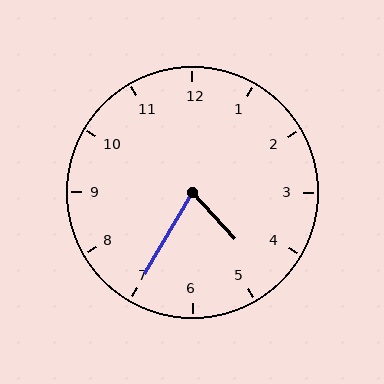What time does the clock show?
4:35.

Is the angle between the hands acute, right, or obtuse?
It is acute.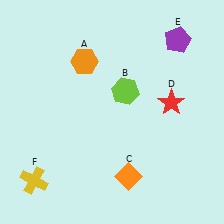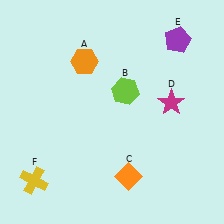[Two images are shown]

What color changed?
The star (D) changed from red in Image 1 to magenta in Image 2.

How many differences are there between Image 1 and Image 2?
There is 1 difference between the two images.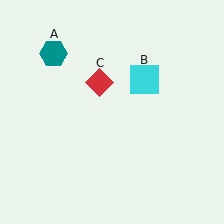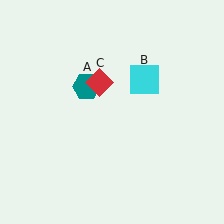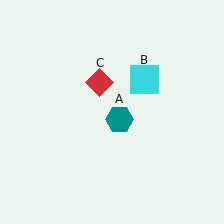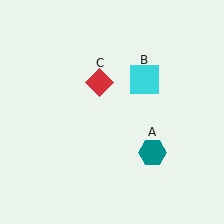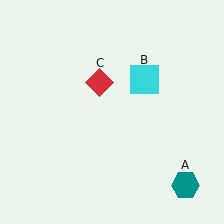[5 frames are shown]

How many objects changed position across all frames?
1 object changed position: teal hexagon (object A).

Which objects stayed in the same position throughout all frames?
Cyan square (object B) and red diamond (object C) remained stationary.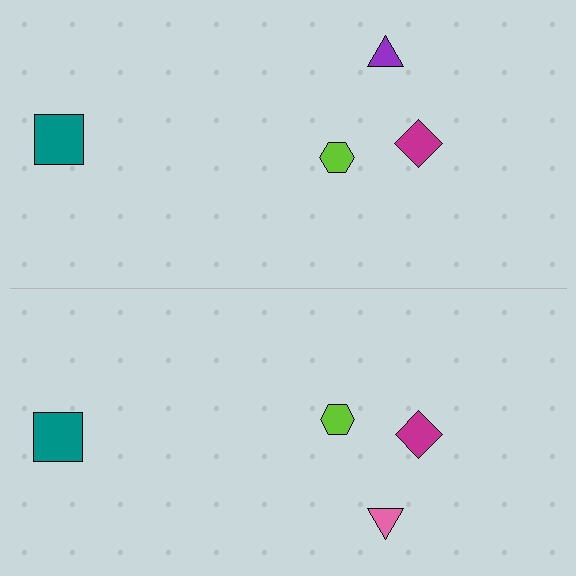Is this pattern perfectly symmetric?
No, the pattern is not perfectly symmetric. The pink triangle on the bottom side breaks the symmetry — its mirror counterpart is purple.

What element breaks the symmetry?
The pink triangle on the bottom side breaks the symmetry — its mirror counterpart is purple.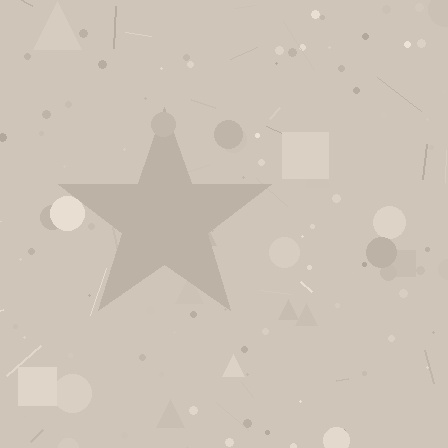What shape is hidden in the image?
A star is hidden in the image.